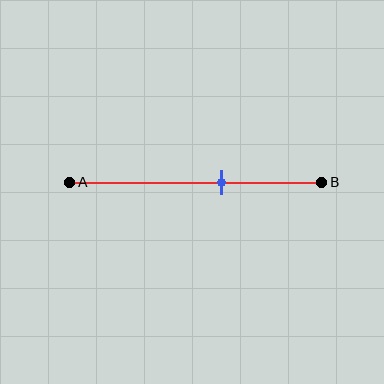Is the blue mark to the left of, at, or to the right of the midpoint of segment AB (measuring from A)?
The blue mark is to the right of the midpoint of segment AB.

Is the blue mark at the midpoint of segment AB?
No, the mark is at about 60% from A, not at the 50% midpoint.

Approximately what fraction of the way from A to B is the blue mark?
The blue mark is approximately 60% of the way from A to B.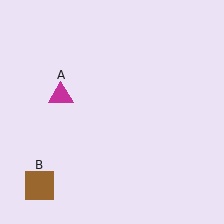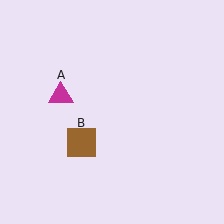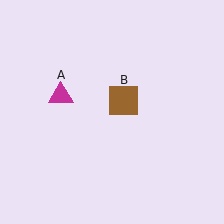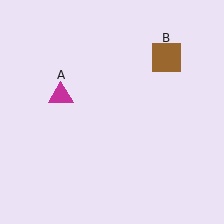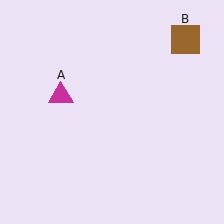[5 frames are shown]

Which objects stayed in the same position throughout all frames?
Magenta triangle (object A) remained stationary.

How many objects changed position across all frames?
1 object changed position: brown square (object B).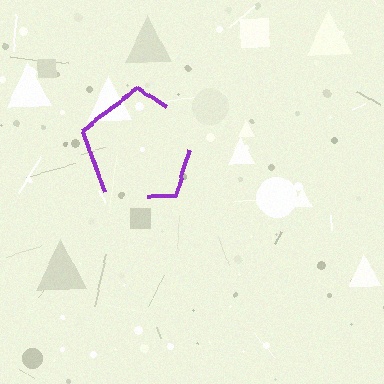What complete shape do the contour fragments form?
The contour fragments form a pentagon.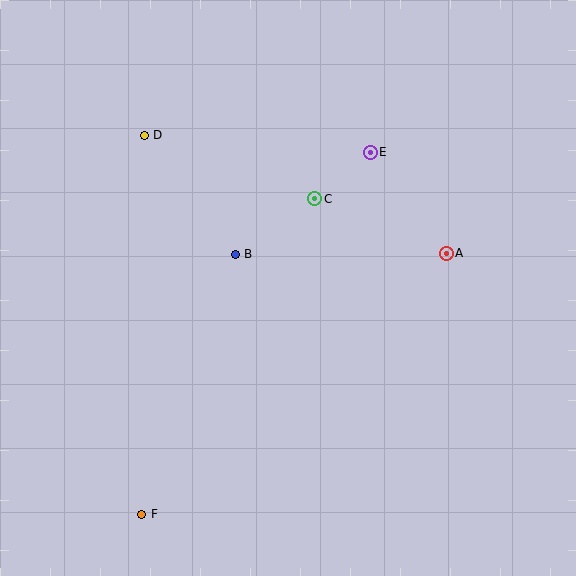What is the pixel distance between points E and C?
The distance between E and C is 72 pixels.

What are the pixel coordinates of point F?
Point F is at (142, 514).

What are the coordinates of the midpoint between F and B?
The midpoint between F and B is at (188, 384).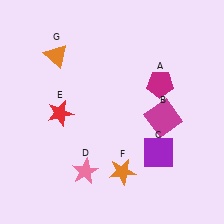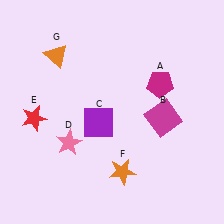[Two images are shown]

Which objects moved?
The objects that moved are: the purple square (C), the pink star (D), the red star (E).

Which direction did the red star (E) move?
The red star (E) moved left.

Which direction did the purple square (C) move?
The purple square (C) moved left.